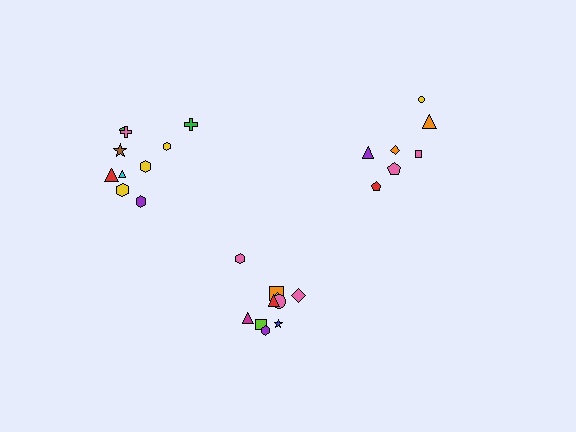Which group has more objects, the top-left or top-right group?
The top-left group.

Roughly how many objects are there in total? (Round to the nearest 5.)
Roughly 25 objects in total.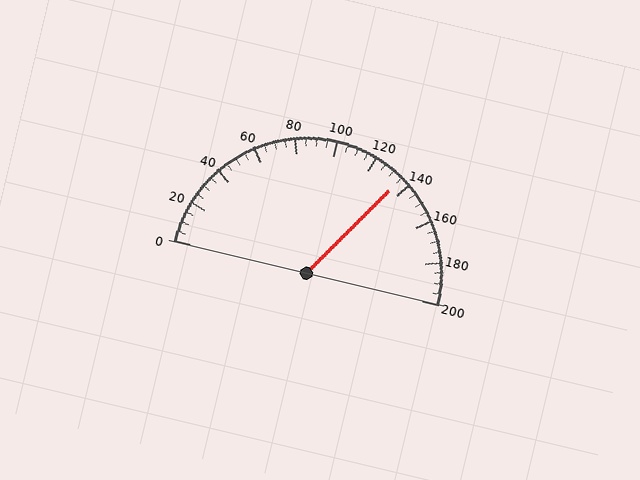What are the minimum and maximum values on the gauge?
The gauge ranges from 0 to 200.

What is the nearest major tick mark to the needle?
The nearest major tick mark is 140.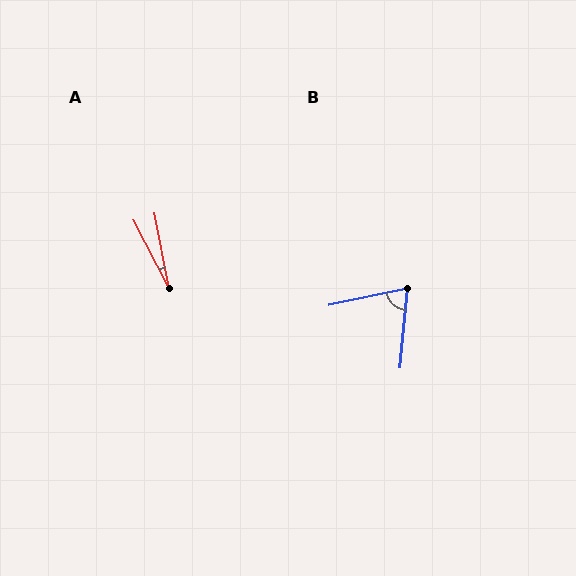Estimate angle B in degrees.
Approximately 73 degrees.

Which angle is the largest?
B, at approximately 73 degrees.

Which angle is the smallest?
A, at approximately 17 degrees.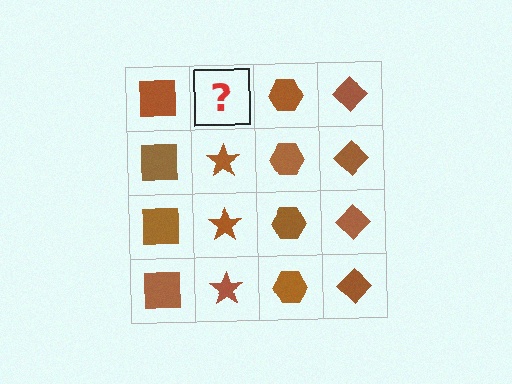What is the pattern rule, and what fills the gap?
The rule is that each column has a consistent shape. The gap should be filled with a brown star.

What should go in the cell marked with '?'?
The missing cell should contain a brown star.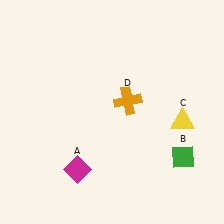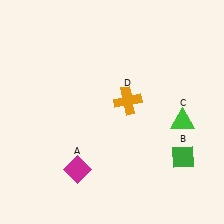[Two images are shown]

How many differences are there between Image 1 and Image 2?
There is 1 difference between the two images.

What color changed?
The triangle (C) changed from yellow in Image 1 to green in Image 2.